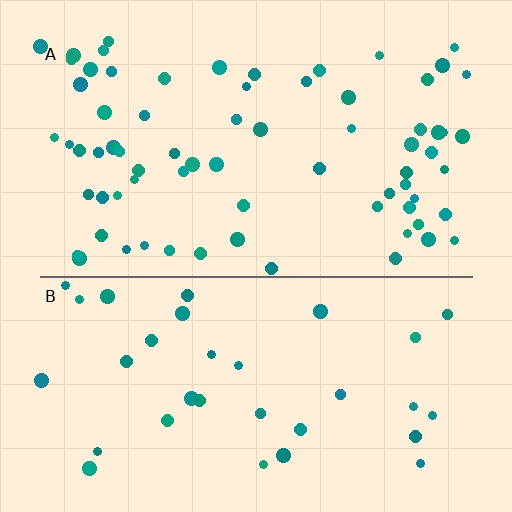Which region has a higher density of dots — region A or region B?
A (the top).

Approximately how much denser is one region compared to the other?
Approximately 2.2× — region A over region B.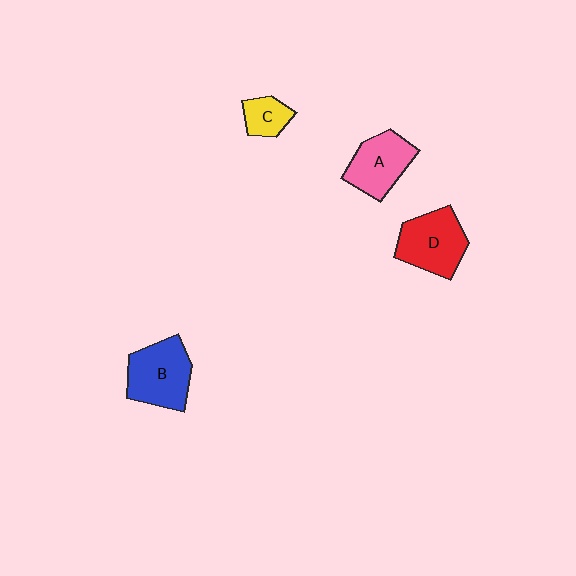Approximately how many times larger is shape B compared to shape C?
Approximately 2.2 times.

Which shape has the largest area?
Shape B (blue).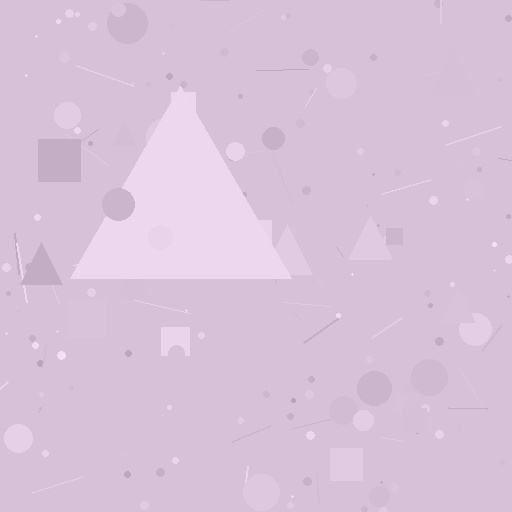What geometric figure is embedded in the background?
A triangle is embedded in the background.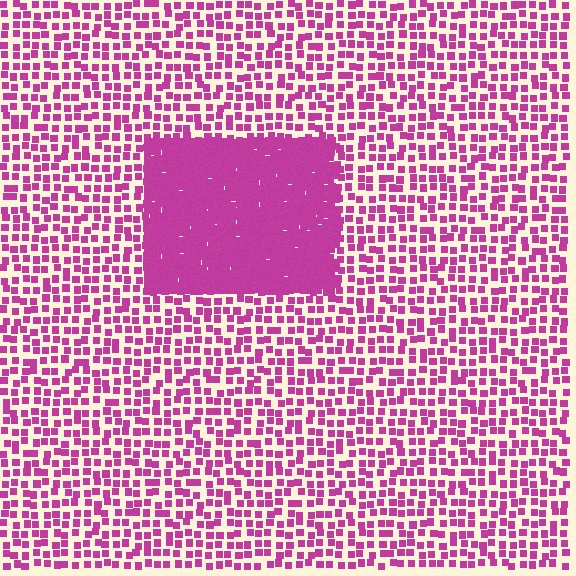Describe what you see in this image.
The image contains small magenta elements arranged at two different densities. A rectangle-shaped region is visible where the elements are more densely packed than the surrounding area.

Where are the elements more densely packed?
The elements are more densely packed inside the rectangle boundary.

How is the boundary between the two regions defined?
The boundary is defined by a change in element density (approximately 3.1x ratio). All elements are the same color, size, and shape.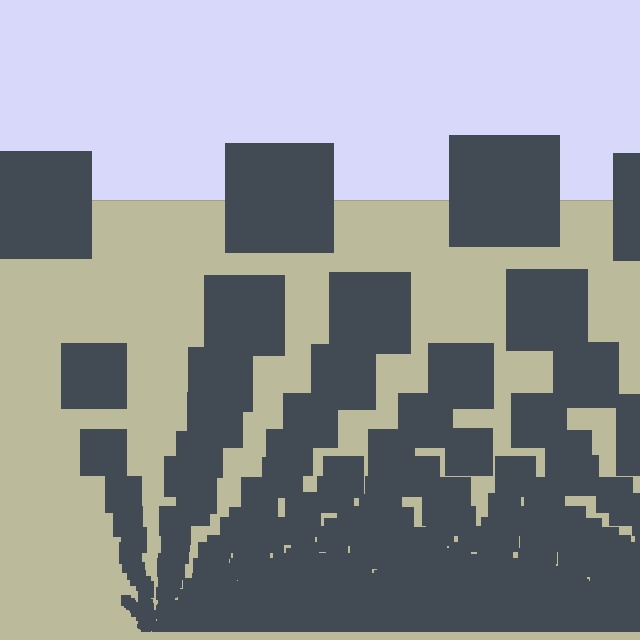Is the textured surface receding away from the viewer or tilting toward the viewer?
The surface appears to tilt toward the viewer. Texture elements get larger and sparser toward the top.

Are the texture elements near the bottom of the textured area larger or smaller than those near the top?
Smaller. The gradient is inverted — elements near the bottom are smaller and denser.